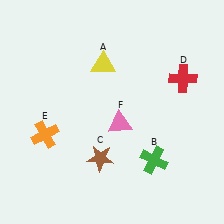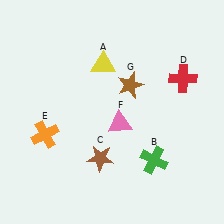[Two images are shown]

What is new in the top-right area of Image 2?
A brown star (G) was added in the top-right area of Image 2.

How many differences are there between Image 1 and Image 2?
There is 1 difference between the two images.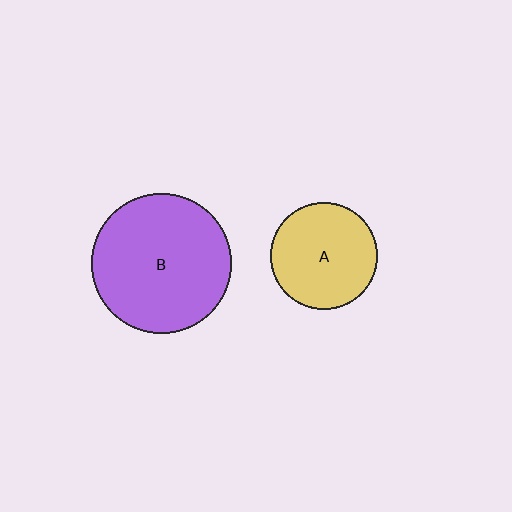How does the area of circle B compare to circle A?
Approximately 1.7 times.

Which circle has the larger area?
Circle B (purple).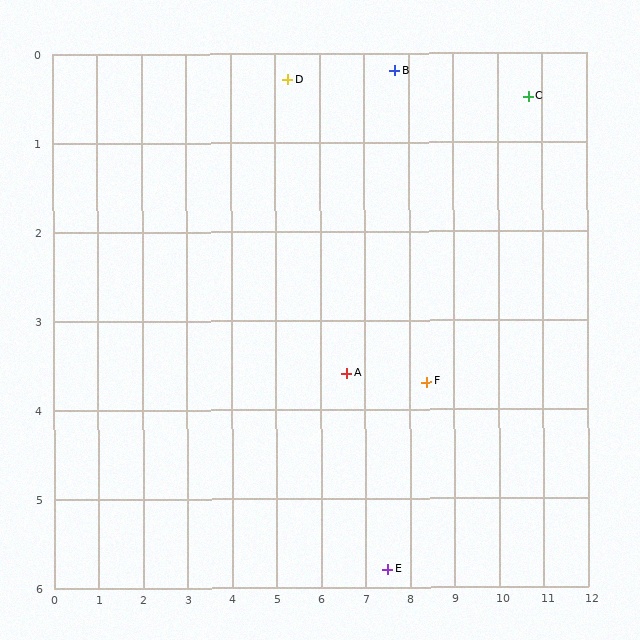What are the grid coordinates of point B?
Point B is at approximately (7.7, 0.2).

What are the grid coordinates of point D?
Point D is at approximately (5.3, 0.3).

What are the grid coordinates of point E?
Point E is at approximately (7.5, 5.8).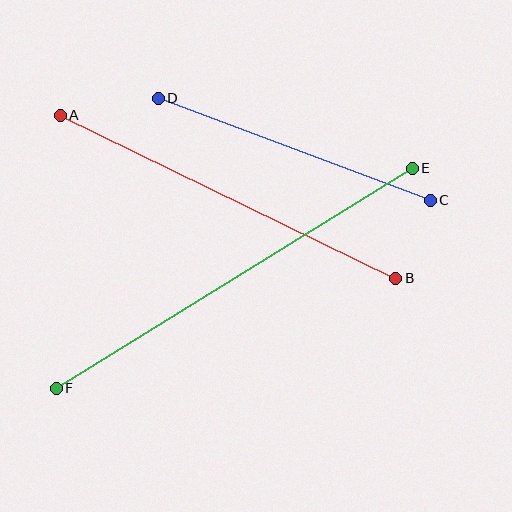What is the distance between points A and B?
The distance is approximately 373 pixels.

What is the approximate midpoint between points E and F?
The midpoint is at approximately (234, 278) pixels.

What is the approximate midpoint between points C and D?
The midpoint is at approximately (294, 149) pixels.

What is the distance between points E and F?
The distance is approximately 418 pixels.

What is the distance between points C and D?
The distance is approximately 290 pixels.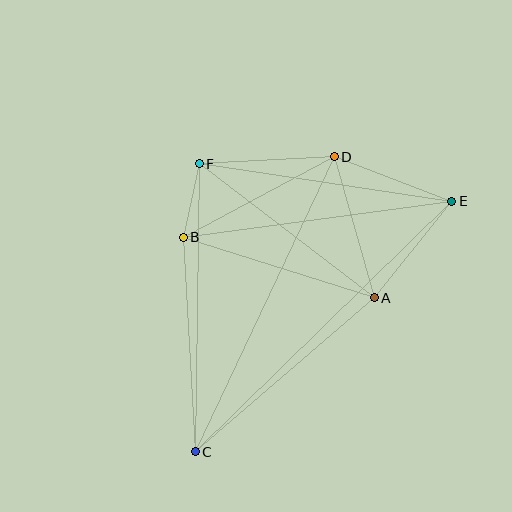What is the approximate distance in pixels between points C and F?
The distance between C and F is approximately 288 pixels.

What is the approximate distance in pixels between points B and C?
The distance between B and C is approximately 215 pixels.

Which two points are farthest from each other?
Points C and E are farthest from each other.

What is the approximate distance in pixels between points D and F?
The distance between D and F is approximately 135 pixels.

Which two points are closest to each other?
Points B and F are closest to each other.